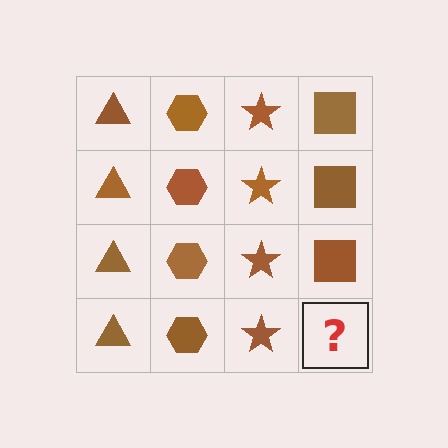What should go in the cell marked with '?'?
The missing cell should contain a brown square.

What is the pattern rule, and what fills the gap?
The rule is that each column has a consistent shape. The gap should be filled with a brown square.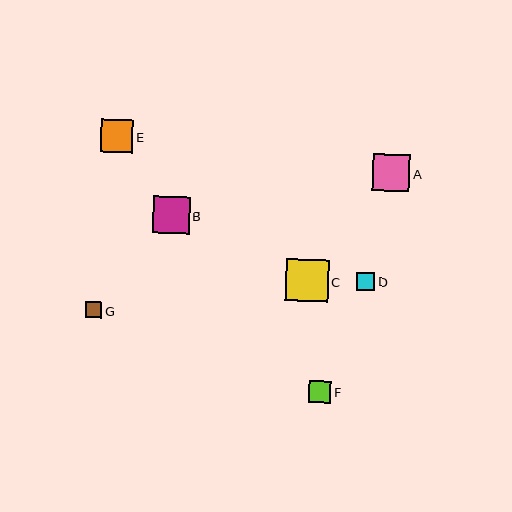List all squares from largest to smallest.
From largest to smallest: C, B, A, E, F, D, G.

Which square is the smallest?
Square G is the smallest with a size of approximately 16 pixels.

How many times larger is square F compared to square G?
Square F is approximately 1.4 times the size of square G.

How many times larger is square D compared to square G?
Square D is approximately 1.2 times the size of square G.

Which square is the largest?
Square C is the largest with a size of approximately 42 pixels.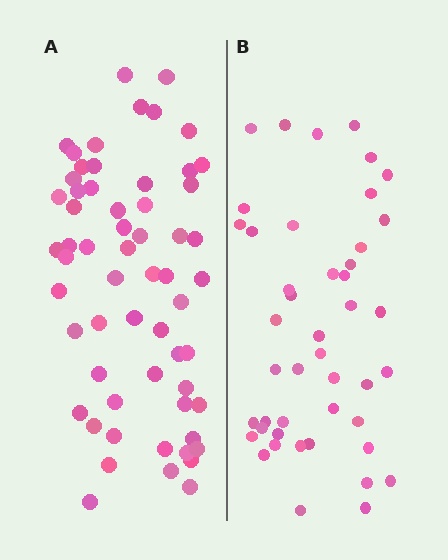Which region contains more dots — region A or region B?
Region A (the left region) has more dots.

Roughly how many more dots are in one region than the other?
Region A has approximately 15 more dots than region B.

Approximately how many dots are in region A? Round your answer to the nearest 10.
About 60 dots.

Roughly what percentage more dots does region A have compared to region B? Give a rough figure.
About 35% more.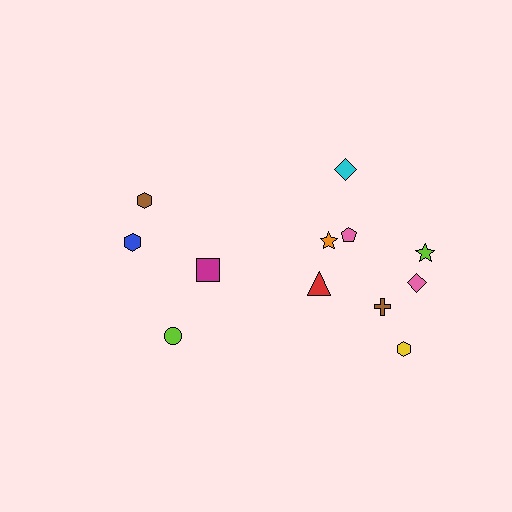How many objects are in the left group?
There are 4 objects.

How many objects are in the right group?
There are 8 objects.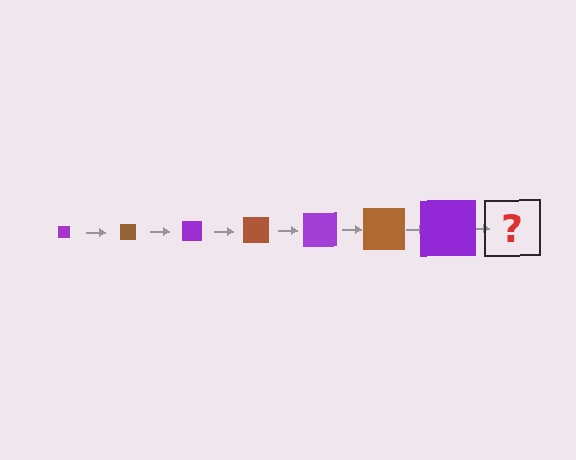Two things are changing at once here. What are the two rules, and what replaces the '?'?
The two rules are that the square grows larger each step and the color cycles through purple and brown. The '?' should be a brown square, larger than the previous one.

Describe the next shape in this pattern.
It should be a brown square, larger than the previous one.